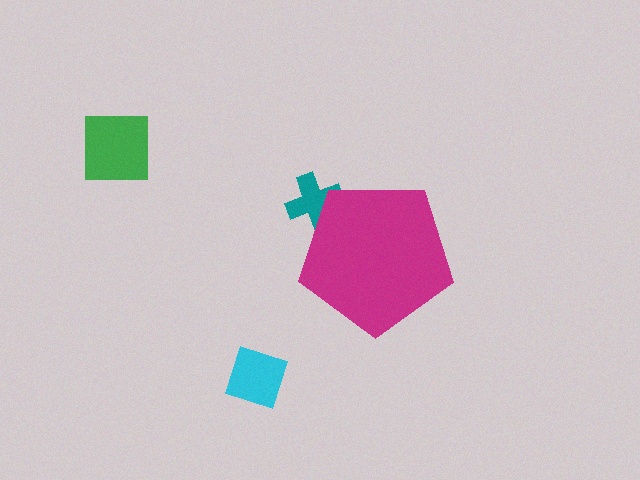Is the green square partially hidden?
No, the green square is fully visible.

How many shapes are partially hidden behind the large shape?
1 shape is partially hidden.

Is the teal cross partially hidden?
Yes, the teal cross is partially hidden behind the magenta pentagon.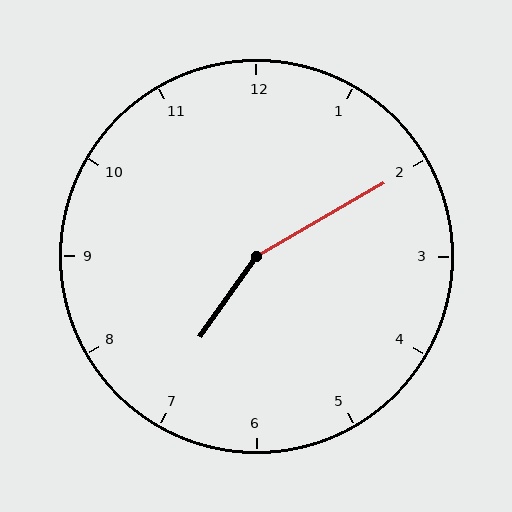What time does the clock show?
7:10.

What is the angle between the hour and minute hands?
Approximately 155 degrees.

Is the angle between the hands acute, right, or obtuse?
It is obtuse.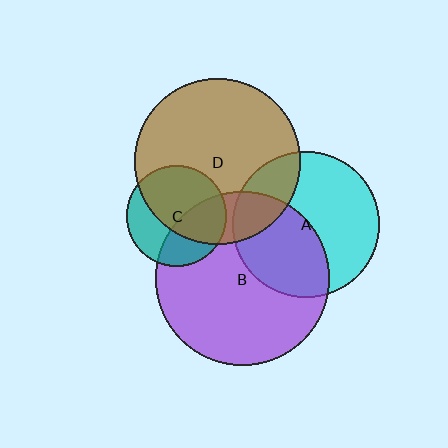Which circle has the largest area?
Circle B (purple).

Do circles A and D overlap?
Yes.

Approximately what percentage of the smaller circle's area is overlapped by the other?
Approximately 20%.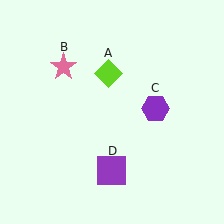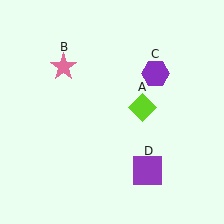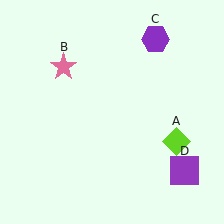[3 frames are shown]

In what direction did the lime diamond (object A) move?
The lime diamond (object A) moved down and to the right.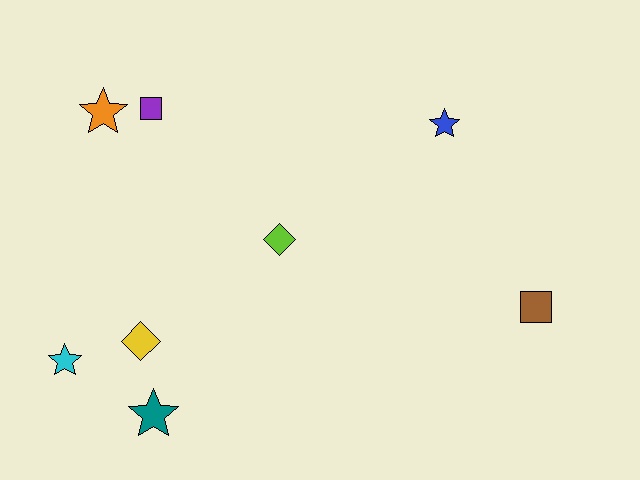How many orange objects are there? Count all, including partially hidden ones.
There is 1 orange object.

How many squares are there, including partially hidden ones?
There are 2 squares.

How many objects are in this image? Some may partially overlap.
There are 8 objects.